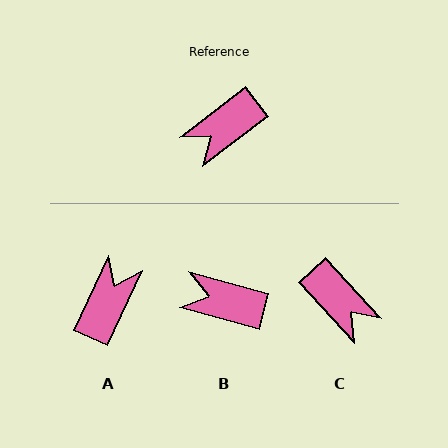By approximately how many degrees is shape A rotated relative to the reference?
Approximately 153 degrees clockwise.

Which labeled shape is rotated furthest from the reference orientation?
A, about 153 degrees away.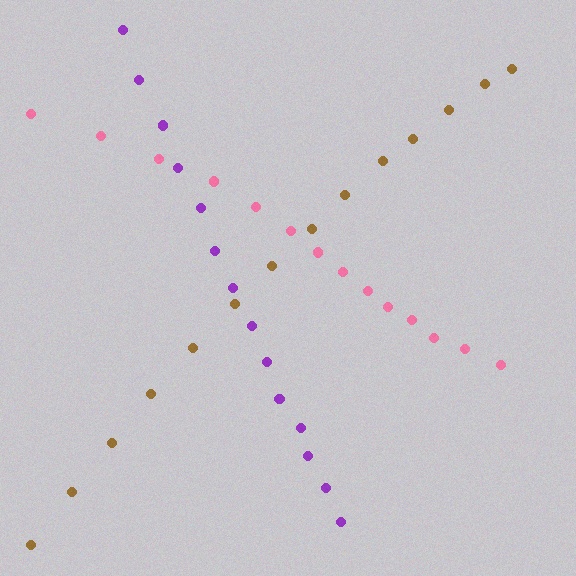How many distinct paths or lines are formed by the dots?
There are 3 distinct paths.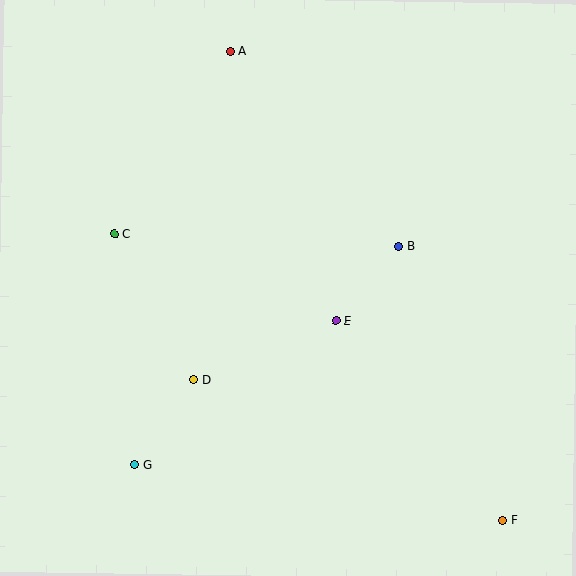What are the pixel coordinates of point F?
Point F is at (502, 520).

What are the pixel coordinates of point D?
Point D is at (193, 379).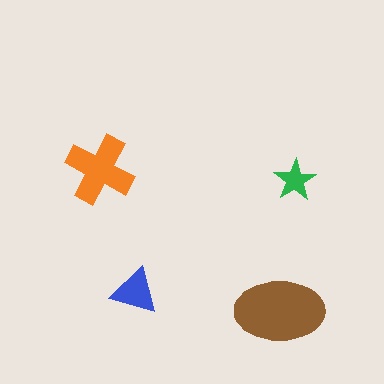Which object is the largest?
The brown ellipse.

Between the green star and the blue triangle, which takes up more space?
The blue triangle.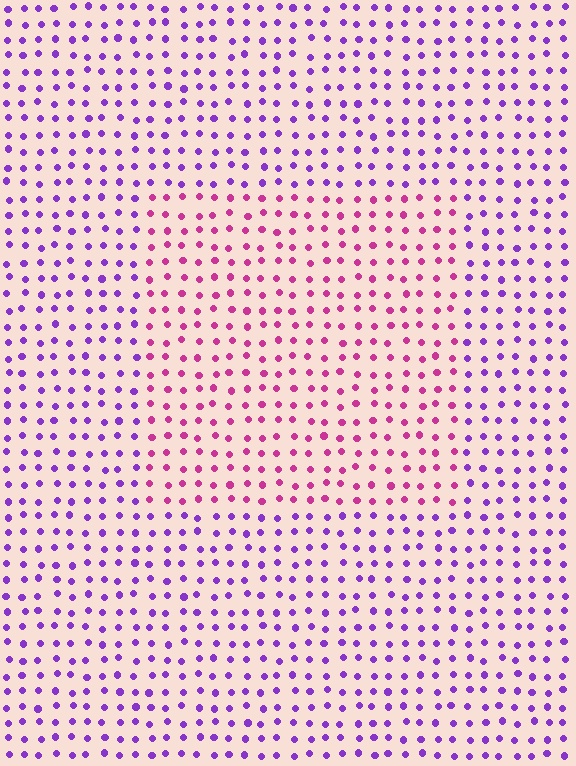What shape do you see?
I see a rectangle.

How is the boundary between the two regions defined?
The boundary is defined purely by a slight shift in hue (about 47 degrees). Spacing, size, and orientation are identical on both sides.